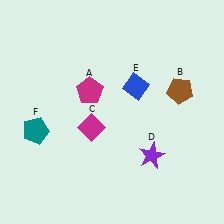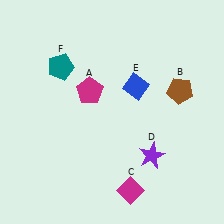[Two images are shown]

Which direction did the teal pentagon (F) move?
The teal pentagon (F) moved up.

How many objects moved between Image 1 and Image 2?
2 objects moved between the two images.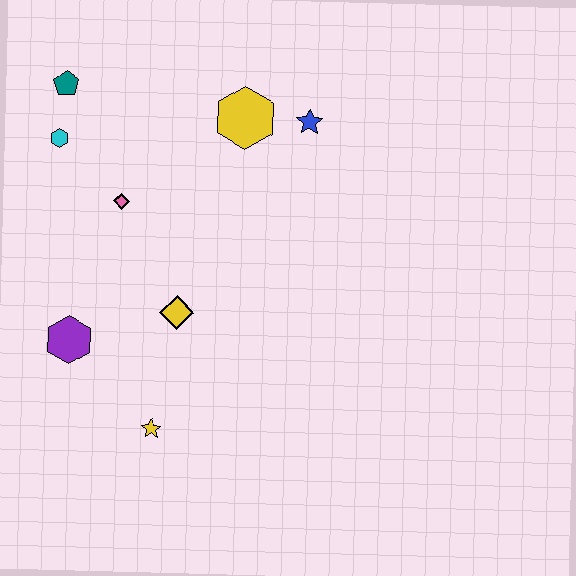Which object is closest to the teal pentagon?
The cyan hexagon is closest to the teal pentagon.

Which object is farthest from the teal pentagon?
The yellow star is farthest from the teal pentagon.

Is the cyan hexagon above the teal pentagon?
No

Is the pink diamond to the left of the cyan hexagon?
No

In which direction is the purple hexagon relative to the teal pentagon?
The purple hexagon is below the teal pentagon.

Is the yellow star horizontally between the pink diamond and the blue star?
Yes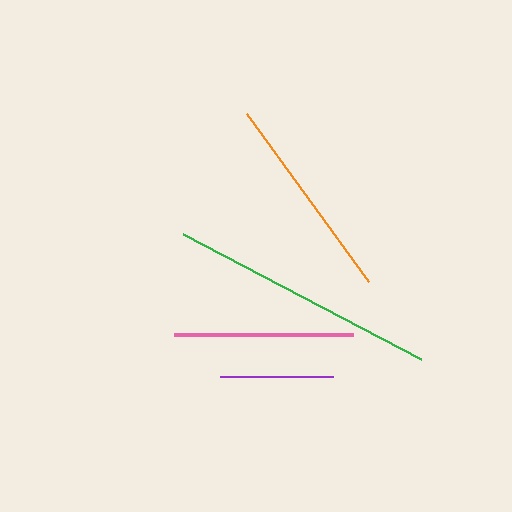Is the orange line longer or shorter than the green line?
The green line is longer than the orange line.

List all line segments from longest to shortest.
From longest to shortest: green, orange, pink, purple.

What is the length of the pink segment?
The pink segment is approximately 179 pixels long.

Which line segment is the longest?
The green line is the longest at approximately 269 pixels.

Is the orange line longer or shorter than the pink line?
The orange line is longer than the pink line.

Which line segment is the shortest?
The purple line is the shortest at approximately 113 pixels.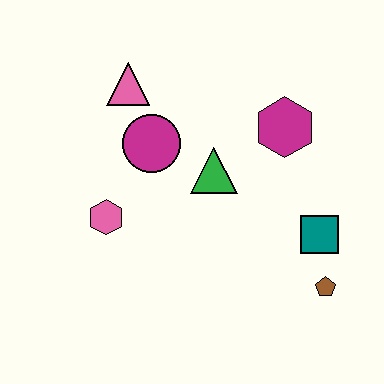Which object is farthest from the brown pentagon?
The pink triangle is farthest from the brown pentagon.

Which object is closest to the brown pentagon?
The teal square is closest to the brown pentagon.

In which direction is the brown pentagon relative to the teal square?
The brown pentagon is below the teal square.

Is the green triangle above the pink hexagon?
Yes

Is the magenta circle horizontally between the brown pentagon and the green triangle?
No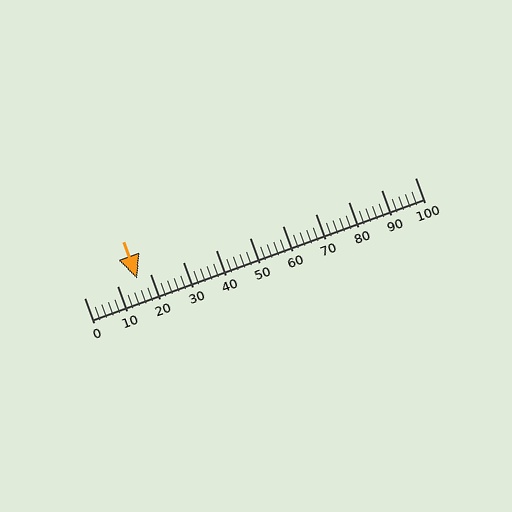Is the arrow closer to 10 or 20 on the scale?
The arrow is closer to 20.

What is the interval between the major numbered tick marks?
The major tick marks are spaced 10 units apart.